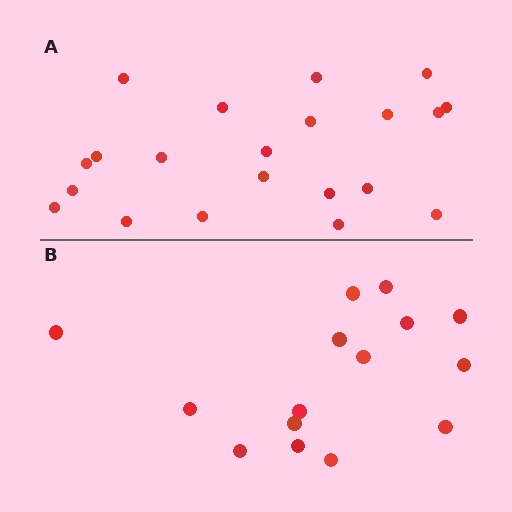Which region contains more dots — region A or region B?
Region A (the top region) has more dots.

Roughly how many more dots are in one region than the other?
Region A has about 6 more dots than region B.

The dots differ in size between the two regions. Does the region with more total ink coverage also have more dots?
No. Region B has more total ink coverage because its dots are larger, but region A actually contains more individual dots. Total area can be misleading — the number of items is what matters here.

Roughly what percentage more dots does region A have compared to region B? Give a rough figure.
About 40% more.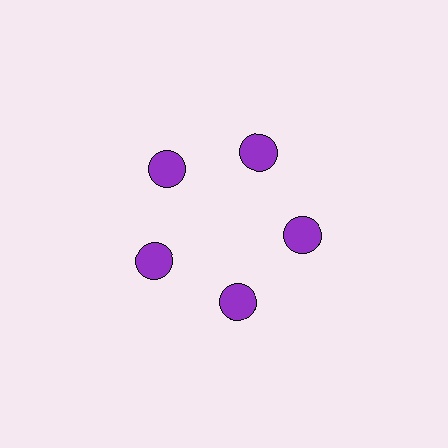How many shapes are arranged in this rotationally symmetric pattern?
There are 5 shapes, arranged in 5 groups of 1.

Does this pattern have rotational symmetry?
Yes, this pattern has 5-fold rotational symmetry. It looks the same after rotating 72 degrees around the center.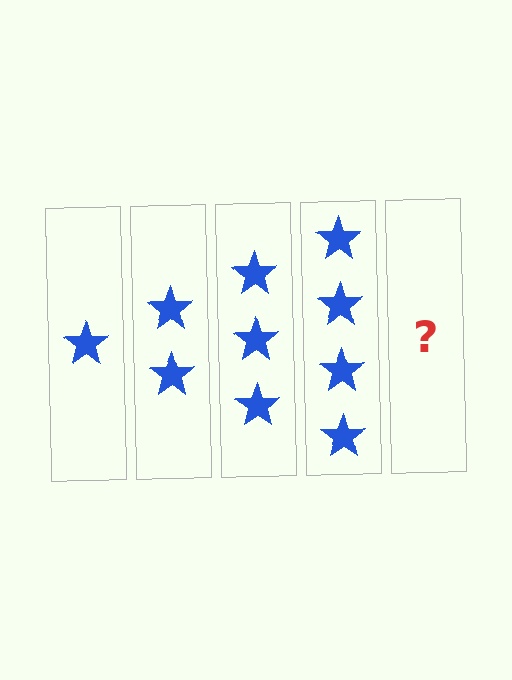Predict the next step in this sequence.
The next step is 5 stars.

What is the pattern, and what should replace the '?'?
The pattern is that each step adds one more star. The '?' should be 5 stars.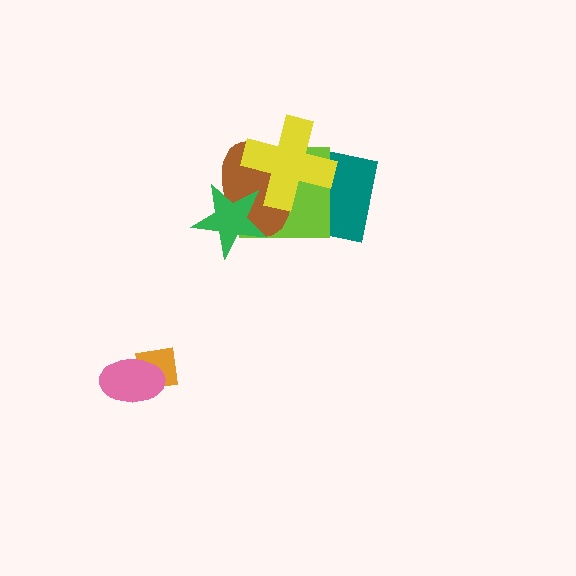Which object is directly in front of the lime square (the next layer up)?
The brown ellipse is directly in front of the lime square.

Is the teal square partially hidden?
Yes, it is partially covered by another shape.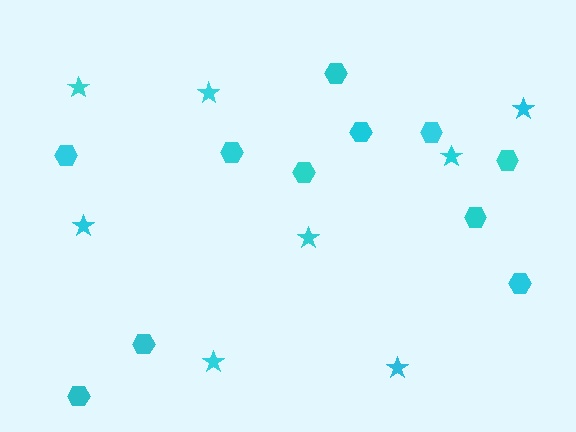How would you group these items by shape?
There are 2 groups: one group of stars (8) and one group of hexagons (11).